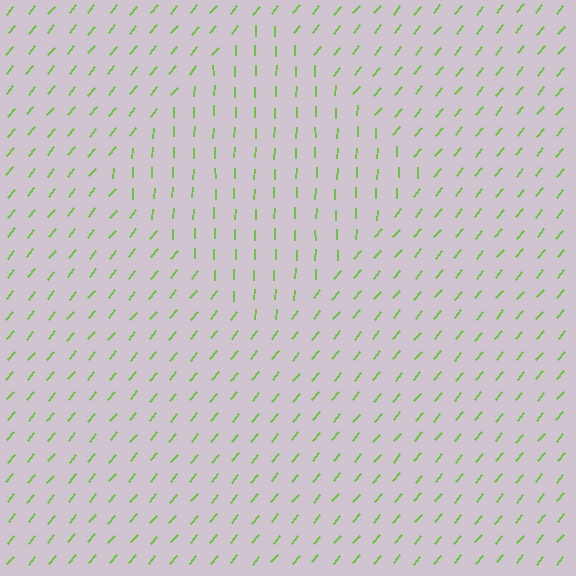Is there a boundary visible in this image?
Yes, there is a texture boundary formed by a change in line orientation.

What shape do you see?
I see a diamond.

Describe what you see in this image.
The image is filled with small lime line segments. A diamond region in the image has lines oriented differently from the surrounding lines, creating a visible texture boundary.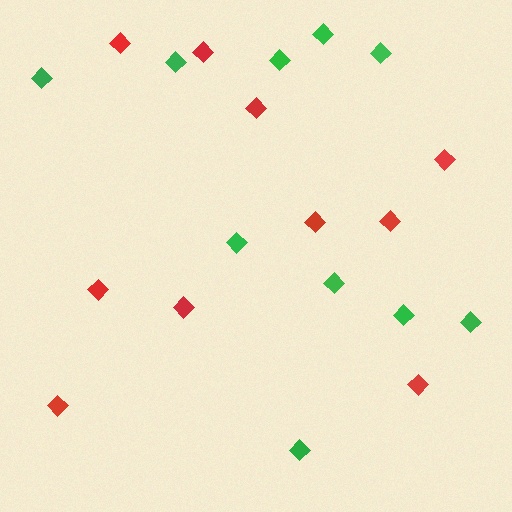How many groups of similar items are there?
There are 2 groups: one group of green diamonds (10) and one group of red diamonds (10).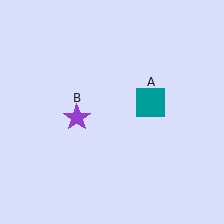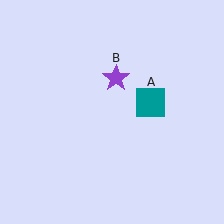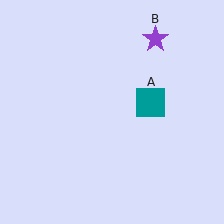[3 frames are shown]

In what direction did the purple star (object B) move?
The purple star (object B) moved up and to the right.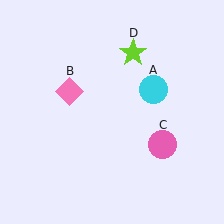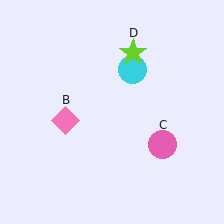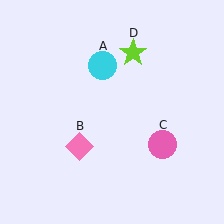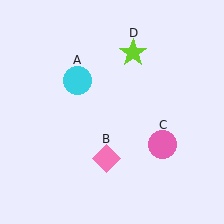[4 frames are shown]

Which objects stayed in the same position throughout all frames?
Pink circle (object C) and lime star (object D) remained stationary.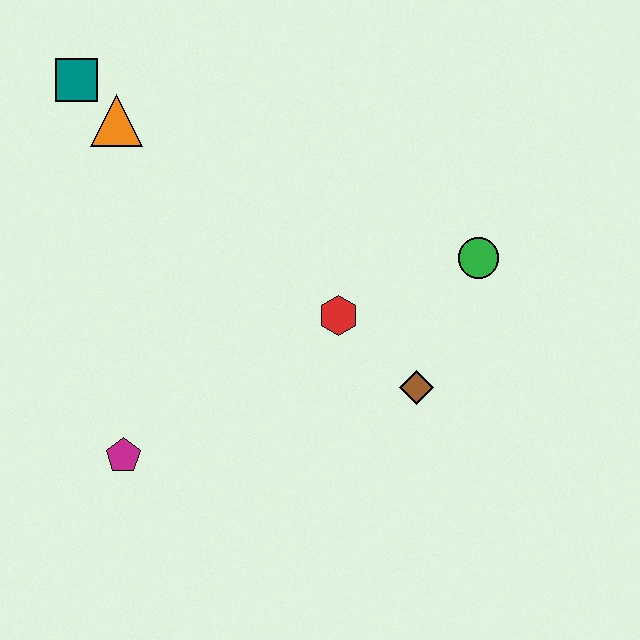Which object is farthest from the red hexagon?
The teal square is farthest from the red hexagon.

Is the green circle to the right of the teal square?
Yes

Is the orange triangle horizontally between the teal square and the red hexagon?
Yes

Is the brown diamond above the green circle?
No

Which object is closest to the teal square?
The orange triangle is closest to the teal square.